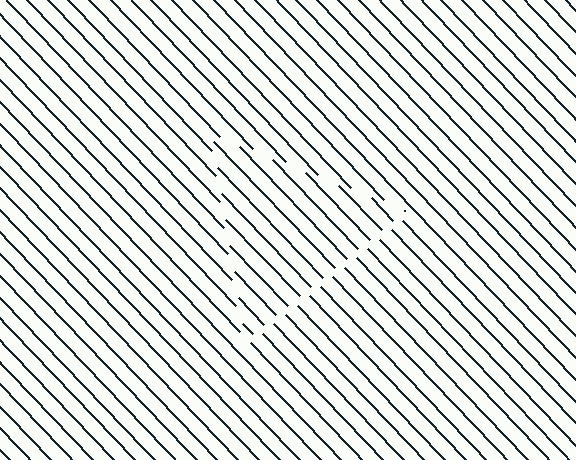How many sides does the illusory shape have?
3 sides — the line-ends trace a triangle.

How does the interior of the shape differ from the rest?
The interior of the shape contains the same grating, shifted by half a period — the contour is defined by the phase discontinuity where line-ends from the inner and outer gratings abut.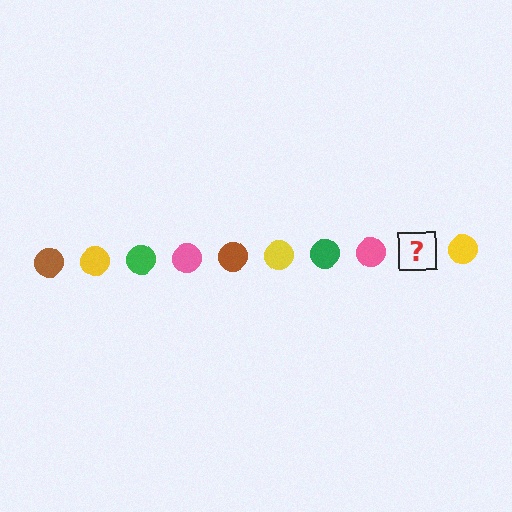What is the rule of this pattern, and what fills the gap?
The rule is that the pattern cycles through brown, yellow, green, pink circles. The gap should be filled with a brown circle.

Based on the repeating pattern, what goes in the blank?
The blank should be a brown circle.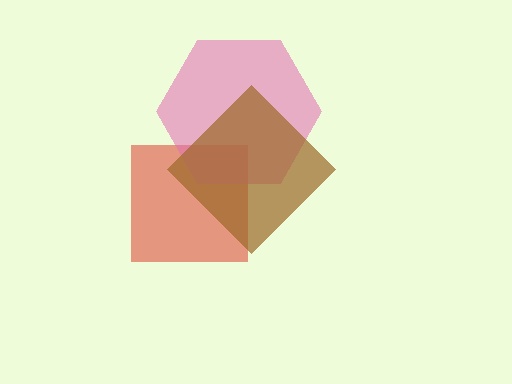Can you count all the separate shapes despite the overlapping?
Yes, there are 3 separate shapes.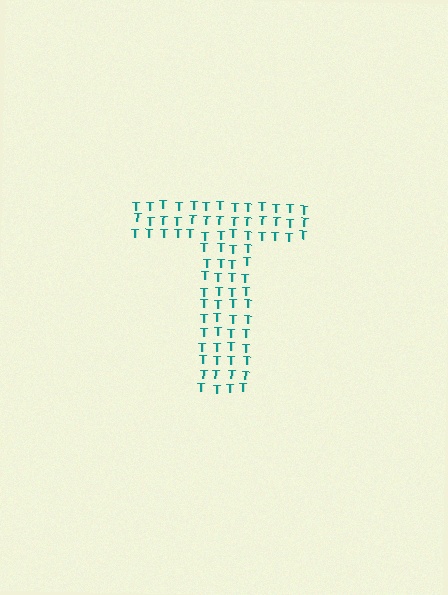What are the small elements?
The small elements are letter T's.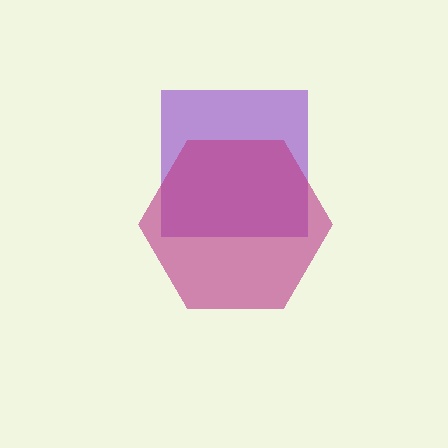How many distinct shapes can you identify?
There are 2 distinct shapes: a purple square, a magenta hexagon.